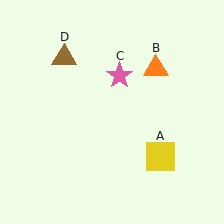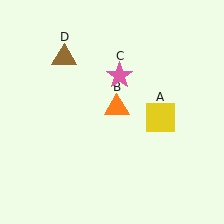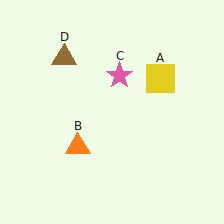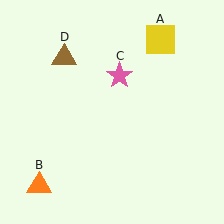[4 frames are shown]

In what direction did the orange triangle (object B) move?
The orange triangle (object B) moved down and to the left.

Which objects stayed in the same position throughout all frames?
Pink star (object C) and brown triangle (object D) remained stationary.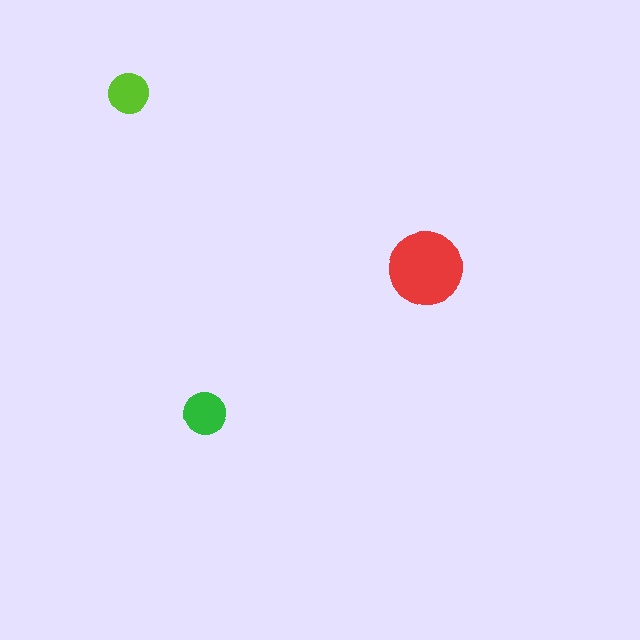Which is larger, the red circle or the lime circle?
The red one.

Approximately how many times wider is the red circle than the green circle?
About 1.5 times wider.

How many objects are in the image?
There are 3 objects in the image.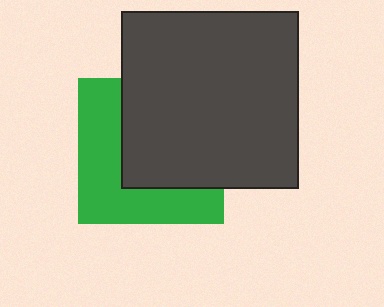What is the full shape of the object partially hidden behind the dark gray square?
The partially hidden object is a green square.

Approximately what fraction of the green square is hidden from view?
Roughly 54% of the green square is hidden behind the dark gray square.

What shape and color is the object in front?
The object in front is a dark gray square.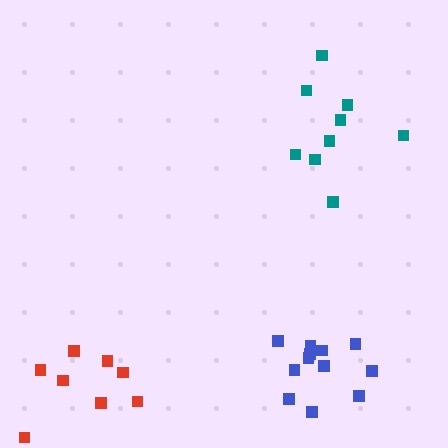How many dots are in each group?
Group 1: 9 dots, Group 2: 8 dots, Group 3: 12 dots (29 total).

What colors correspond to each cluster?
The clusters are colored: teal, red, blue.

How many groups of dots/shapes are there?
There are 3 groups.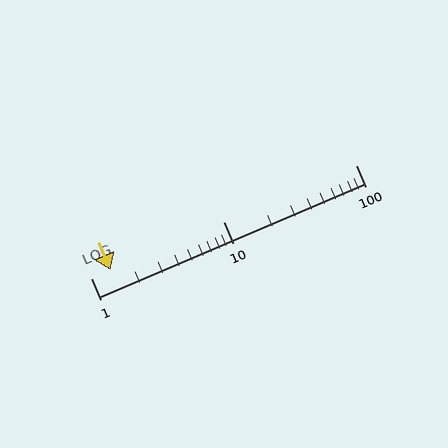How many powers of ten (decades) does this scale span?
The scale spans 2 decades, from 1 to 100.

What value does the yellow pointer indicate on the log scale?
The pointer indicates approximately 1.4.